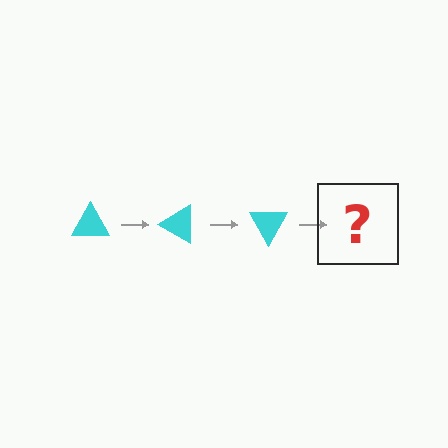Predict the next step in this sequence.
The next step is a cyan triangle rotated 90 degrees.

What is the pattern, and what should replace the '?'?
The pattern is that the triangle rotates 30 degrees each step. The '?' should be a cyan triangle rotated 90 degrees.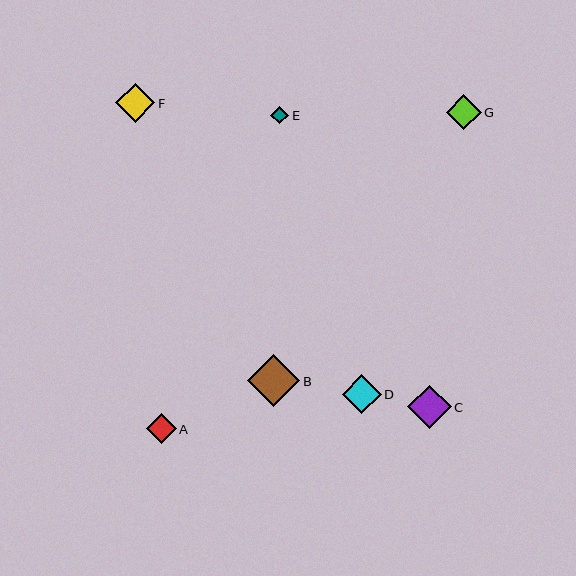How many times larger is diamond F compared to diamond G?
Diamond F is approximately 1.1 times the size of diamond G.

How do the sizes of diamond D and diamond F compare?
Diamond D and diamond F are approximately the same size.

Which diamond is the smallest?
Diamond E is the smallest with a size of approximately 18 pixels.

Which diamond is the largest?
Diamond B is the largest with a size of approximately 52 pixels.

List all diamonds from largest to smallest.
From largest to smallest: B, C, D, F, G, A, E.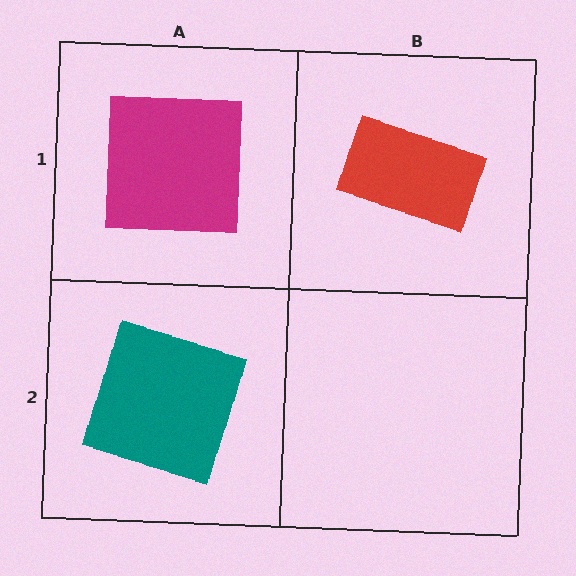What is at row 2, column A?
A teal square.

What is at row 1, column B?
A red rectangle.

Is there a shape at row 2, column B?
No, that cell is empty.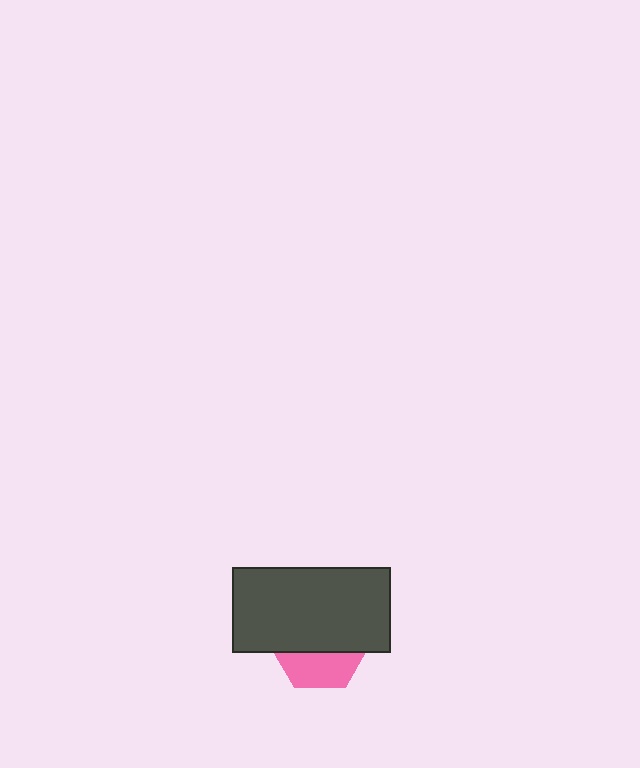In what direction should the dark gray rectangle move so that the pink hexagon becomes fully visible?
The dark gray rectangle should move up. That is the shortest direction to clear the overlap and leave the pink hexagon fully visible.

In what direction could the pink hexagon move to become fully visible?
The pink hexagon could move down. That would shift it out from behind the dark gray rectangle entirely.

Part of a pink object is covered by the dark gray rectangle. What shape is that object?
It is a hexagon.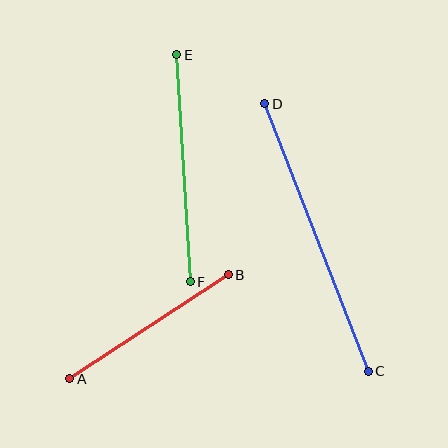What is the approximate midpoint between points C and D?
The midpoint is at approximately (316, 238) pixels.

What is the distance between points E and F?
The distance is approximately 227 pixels.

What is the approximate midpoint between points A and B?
The midpoint is at approximately (149, 327) pixels.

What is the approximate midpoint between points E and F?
The midpoint is at approximately (183, 168) pixels.